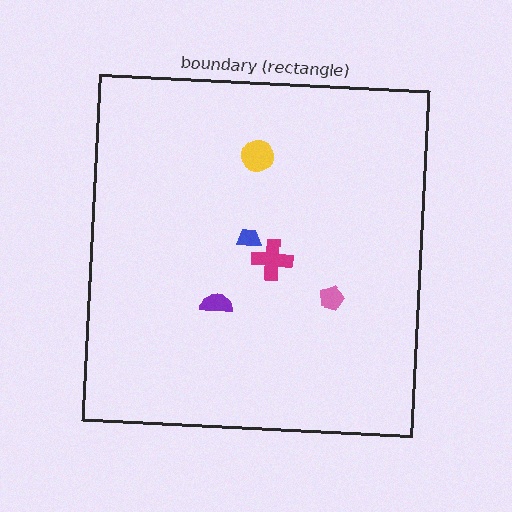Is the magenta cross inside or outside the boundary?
Inside.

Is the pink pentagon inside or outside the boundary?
Inside.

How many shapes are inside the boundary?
5 inside, 0 outside.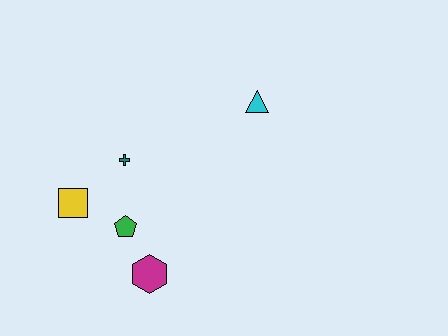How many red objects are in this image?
There are no red objects.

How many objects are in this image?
There are 5 objects.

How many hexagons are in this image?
There is 1 hexagon.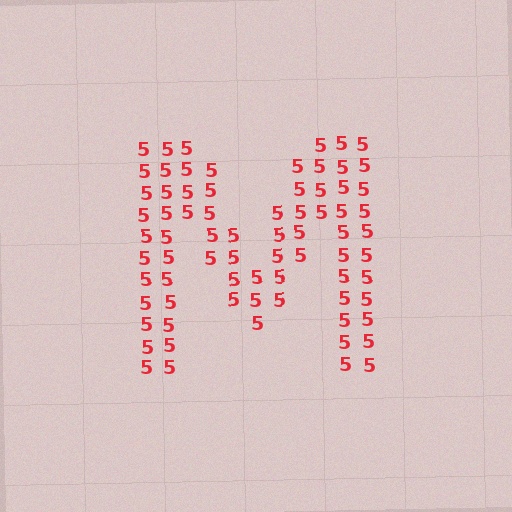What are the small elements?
The small elements are digit 5's.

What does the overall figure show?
The overall figure shows the letter M.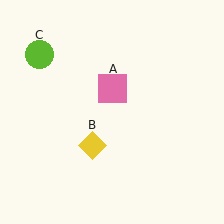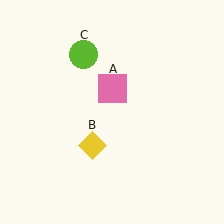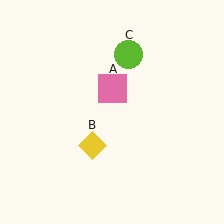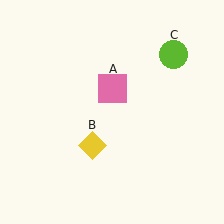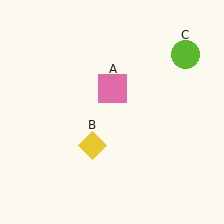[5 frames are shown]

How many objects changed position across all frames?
1 object changed position: lime circle (object C).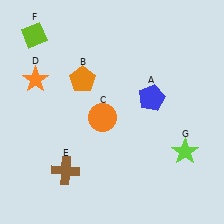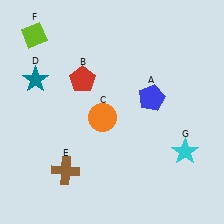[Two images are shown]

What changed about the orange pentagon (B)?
In Image 1, B is orange. In Image 2, it changed to red.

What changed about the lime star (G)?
In Image 1, G is lime. In Image 2, it changed to cyan.